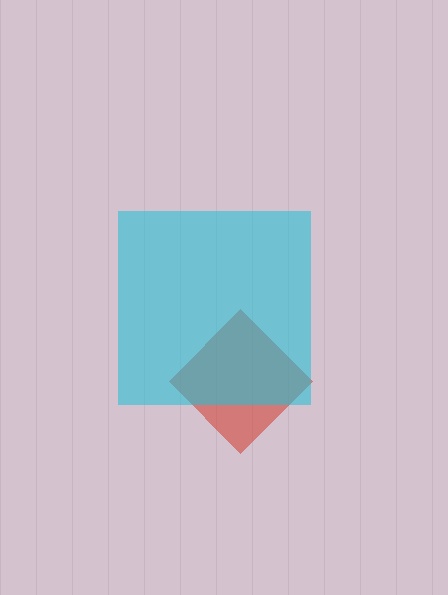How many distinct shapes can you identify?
There are 2 distinct shapes: a red diamond, a cyan square.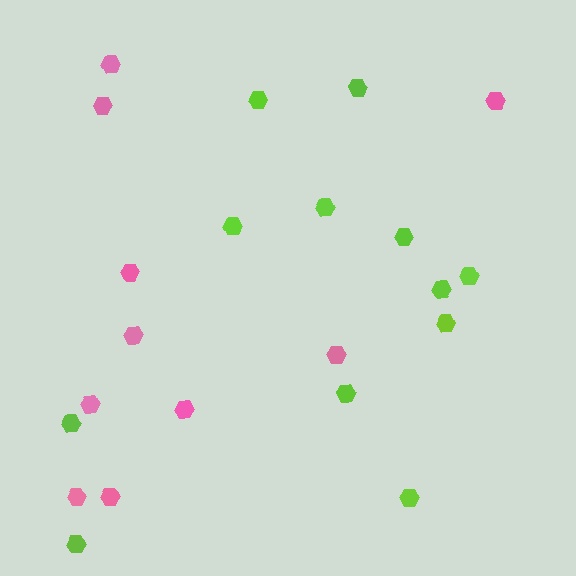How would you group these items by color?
There are 2 groups: one group of lime hexagons (12) and one group of pink hexagons (10).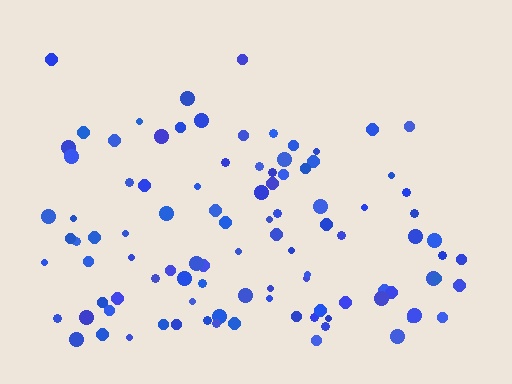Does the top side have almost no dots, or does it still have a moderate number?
Still a moderate number, just noticeably fewer than the bottom.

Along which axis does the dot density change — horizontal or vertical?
Vertical.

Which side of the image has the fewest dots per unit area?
The top.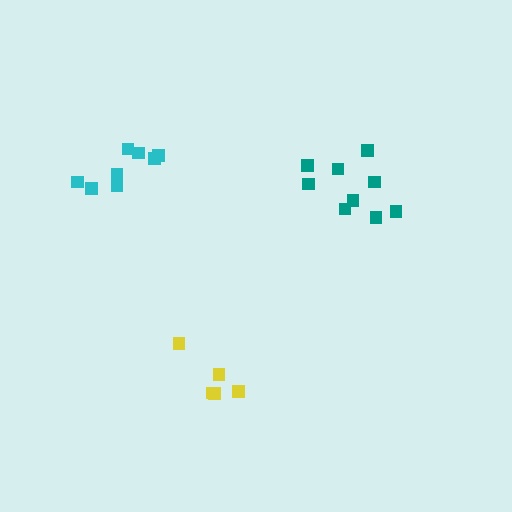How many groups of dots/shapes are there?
There are 3 groups.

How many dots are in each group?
Group 1: 8 dots, Group 2: 5 dots, Group 3: 9 dots (22 total).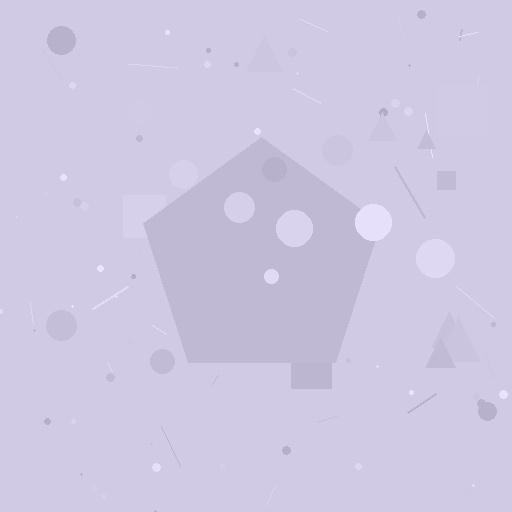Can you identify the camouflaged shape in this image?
The camouflaged shape is a pentagon.